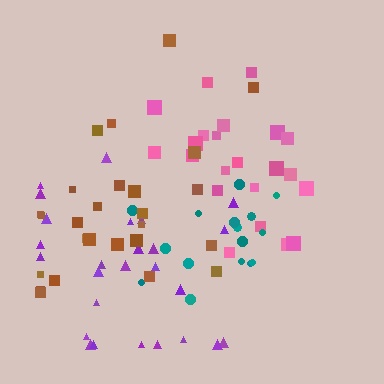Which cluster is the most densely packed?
Teal.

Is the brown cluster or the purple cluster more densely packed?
Brown.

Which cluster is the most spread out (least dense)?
Purple.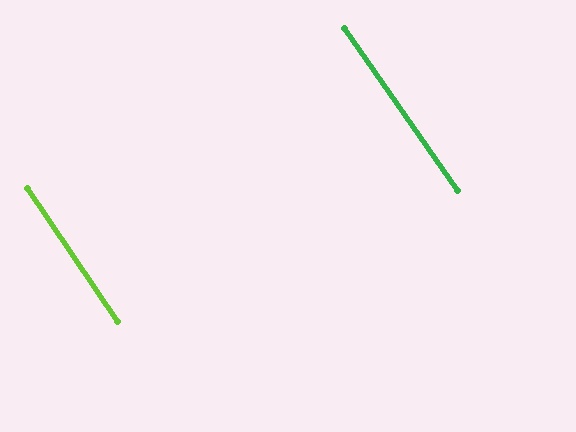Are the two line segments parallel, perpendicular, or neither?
Parallel — their directions differ by only 0.8°.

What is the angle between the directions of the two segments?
Approximately 1 degree.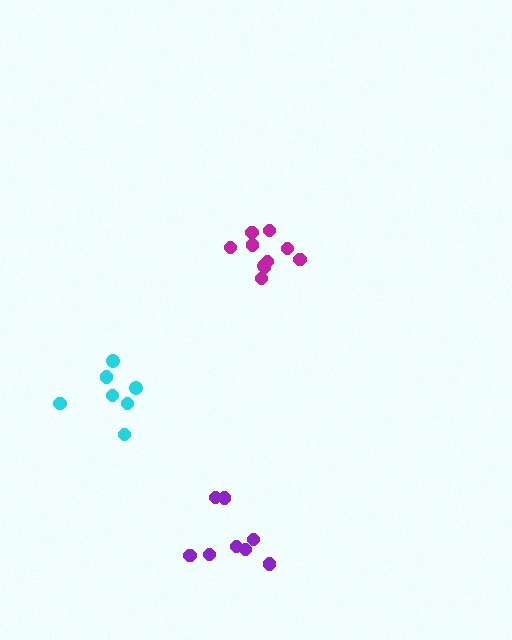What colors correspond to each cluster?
The clusters are colored: magenta, cyan, purple.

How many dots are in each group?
Group 1: 10 dots, Group 2: 7 dots, Group 3: 8 dots (25 total).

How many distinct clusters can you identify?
There are 3 distinct clusters.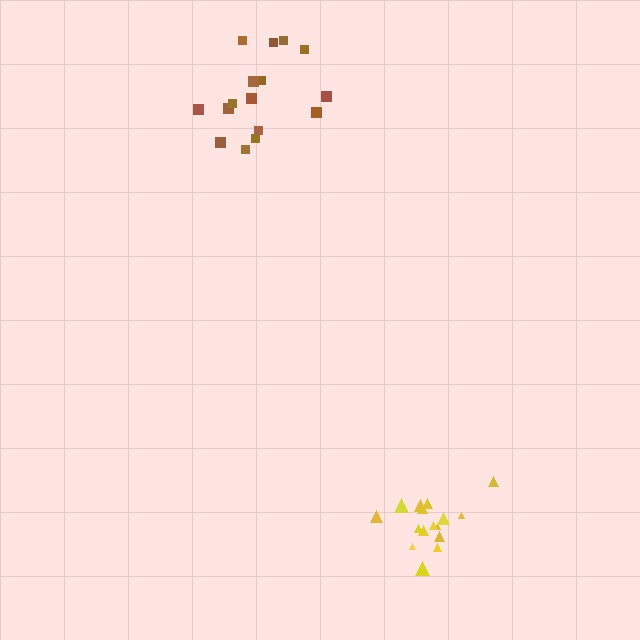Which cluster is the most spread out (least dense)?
Brown.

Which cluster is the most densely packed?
Yellow.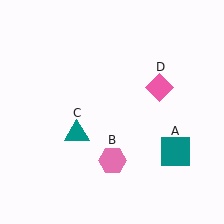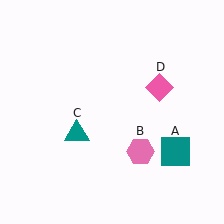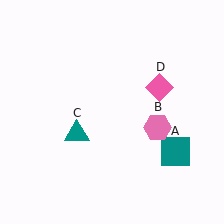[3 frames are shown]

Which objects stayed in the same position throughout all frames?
Teal square (object A) and teal triangle (object C) and pink diamond (object D) remained stationary.